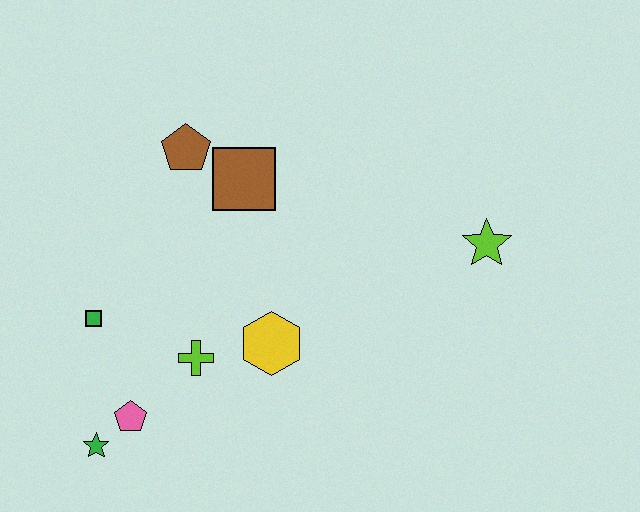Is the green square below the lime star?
Yes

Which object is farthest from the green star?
The lime star is farthest from the green star.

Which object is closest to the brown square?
The brown pentagon is closest to the brown square.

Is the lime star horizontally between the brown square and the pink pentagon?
No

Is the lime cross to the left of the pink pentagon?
No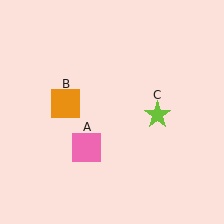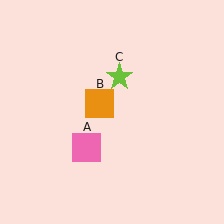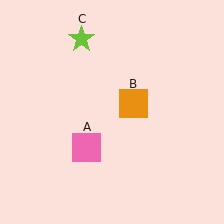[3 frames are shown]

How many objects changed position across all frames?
2 objects changed position: orange square (object B), lime star (object C).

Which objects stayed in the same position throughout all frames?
Pink square (object A) remained stationary.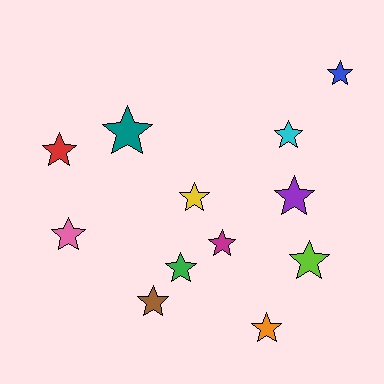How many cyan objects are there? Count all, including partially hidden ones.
There is 1 cyan object.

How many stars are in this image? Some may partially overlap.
There are 12 stars.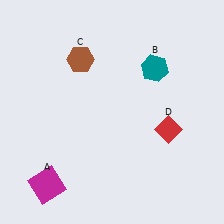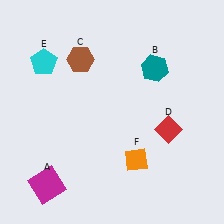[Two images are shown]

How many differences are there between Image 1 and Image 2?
There are 2 differences between the two images.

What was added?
A cyan pentagon (E), an orange diamond (F) were added in Image 2.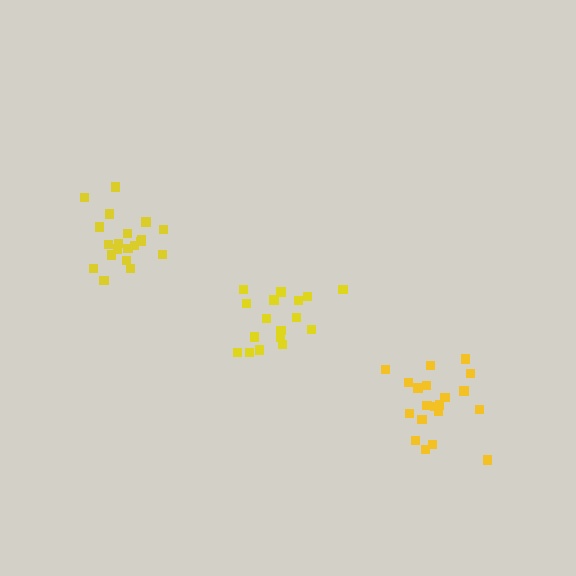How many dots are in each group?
Group 1: 20 dots, Group 2: 17 dots, Group 3: 20 dots (57 total).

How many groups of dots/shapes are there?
There are 3 groups.